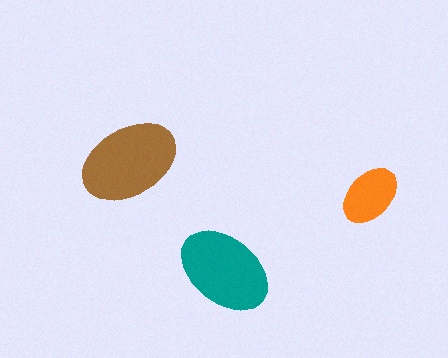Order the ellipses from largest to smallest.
the brown one, the teal one, the orange one.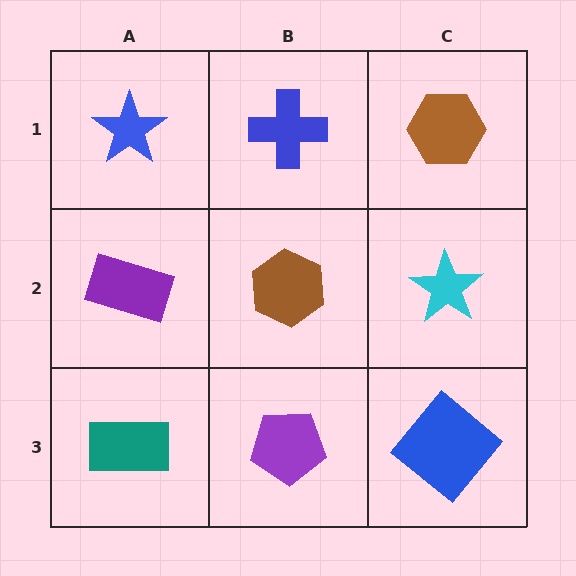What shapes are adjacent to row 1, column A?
A purple rectangle (row 2, column A), a blue cross (row 1, column B).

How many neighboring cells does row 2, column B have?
4.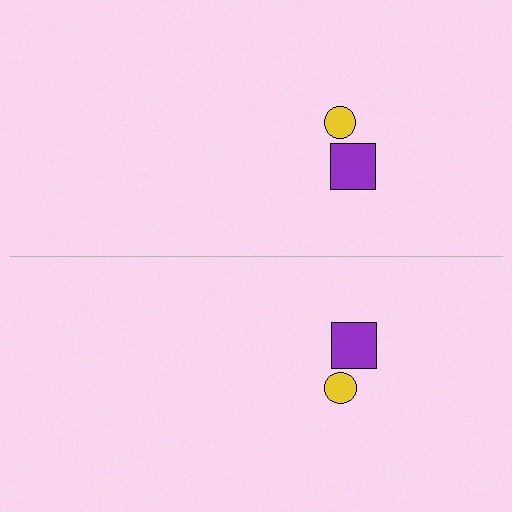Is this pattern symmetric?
Yes, this pattern has bilateral (reflection) symmetry.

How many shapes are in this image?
There are 4 shapes in this image.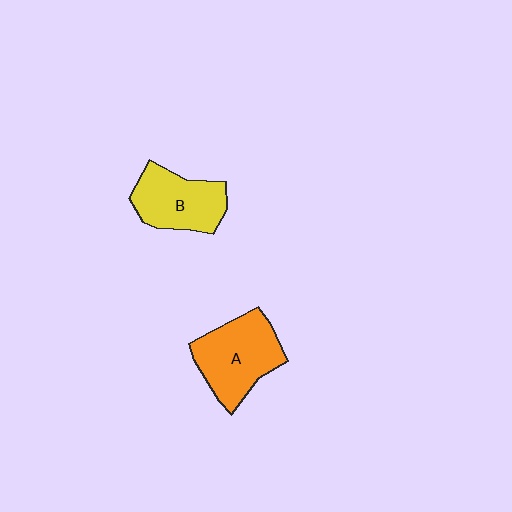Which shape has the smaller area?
Shape B (yellow).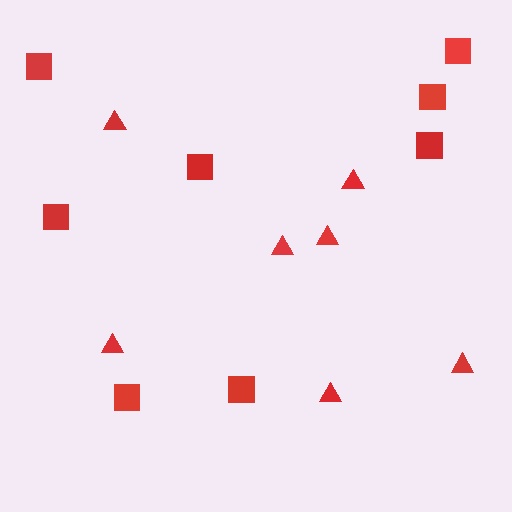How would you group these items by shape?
There are 2 groups: one group of squares (8) and one group of triangles (7).